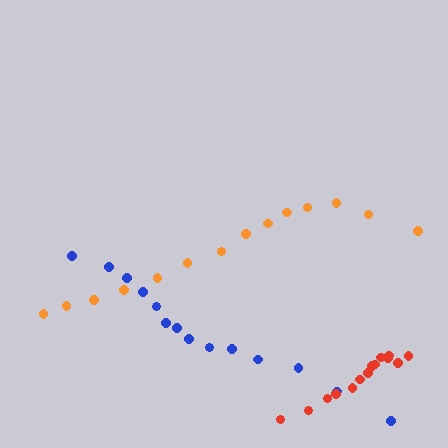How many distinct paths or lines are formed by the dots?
There are 3 distinct paths.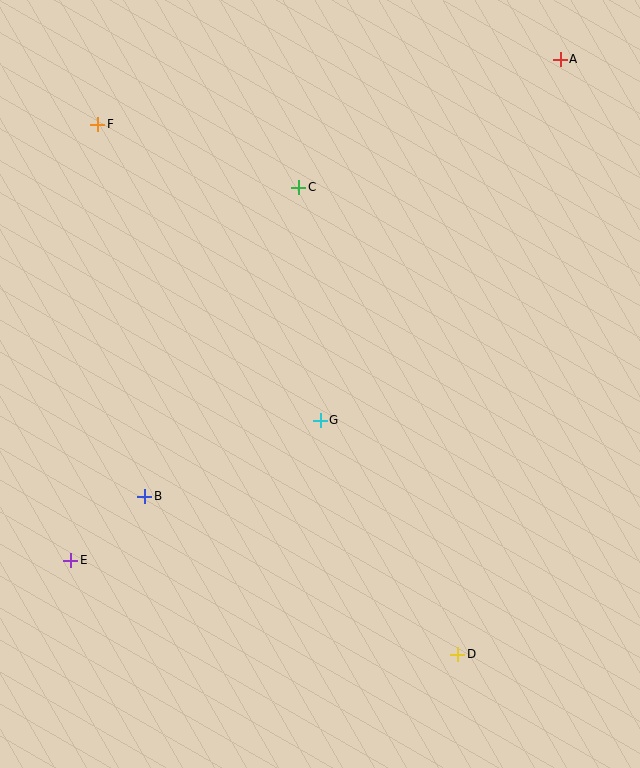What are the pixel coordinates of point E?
Point E is at (71, 560).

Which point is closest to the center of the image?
Point G at (320, 420) is closest to the center.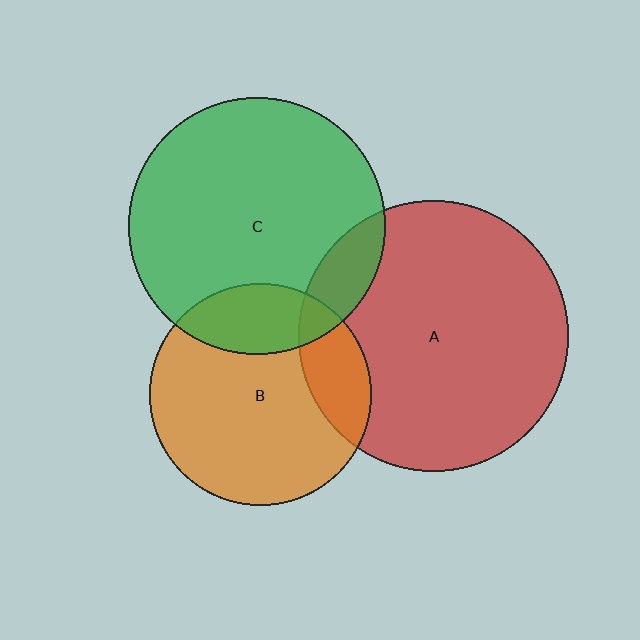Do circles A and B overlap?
Yes.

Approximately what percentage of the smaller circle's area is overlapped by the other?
Approximately 20%.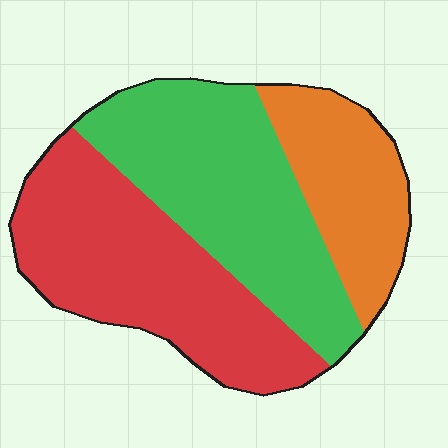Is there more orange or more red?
Red.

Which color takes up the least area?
Orange, at roughly 20%.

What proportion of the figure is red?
Red takes up between a quarter and a half of the figure.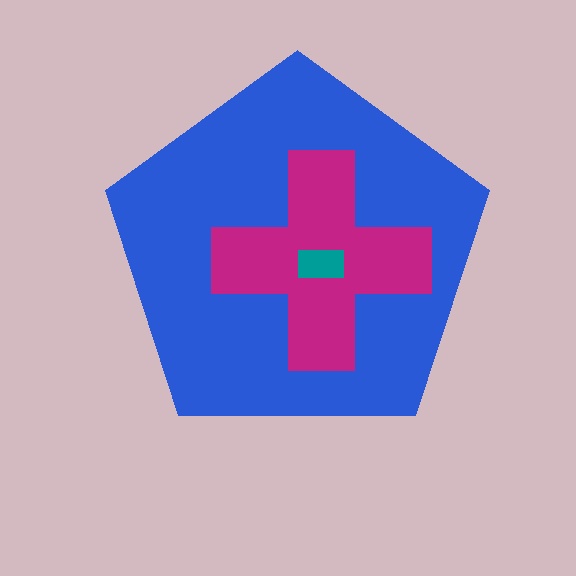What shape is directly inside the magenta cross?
The teal rectangle.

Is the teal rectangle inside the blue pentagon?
Yes.